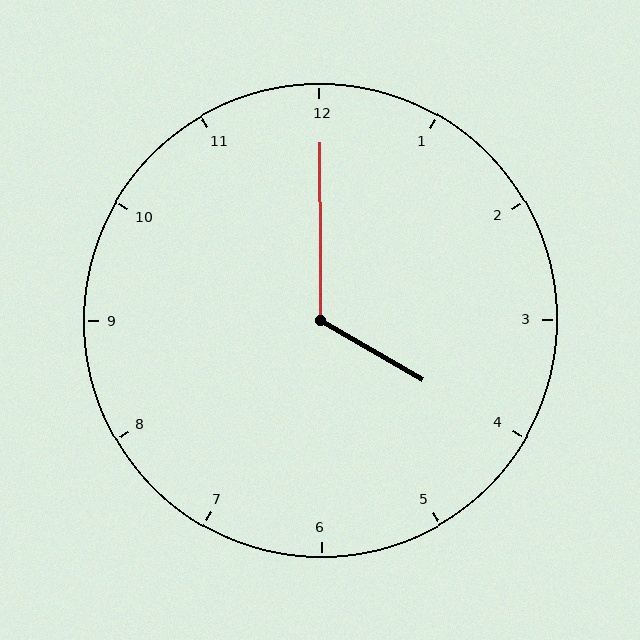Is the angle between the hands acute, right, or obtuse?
It is obtuse.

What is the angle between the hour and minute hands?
Approximately 120 degrees.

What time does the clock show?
4:00.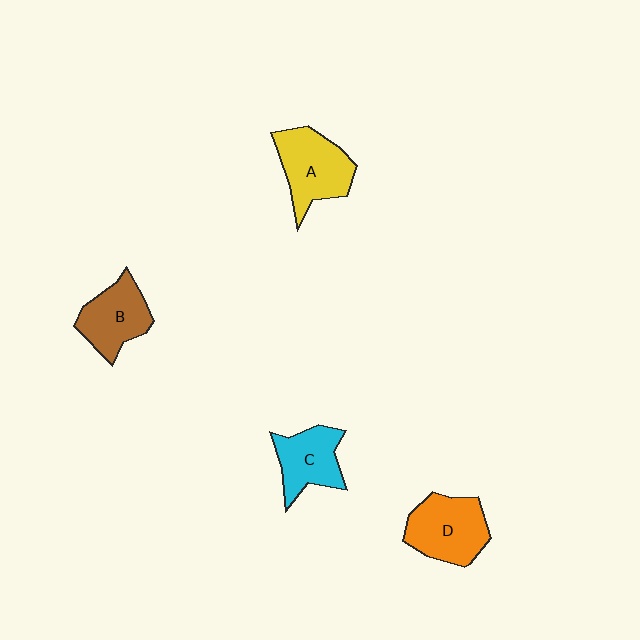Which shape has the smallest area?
Shape C (cyan).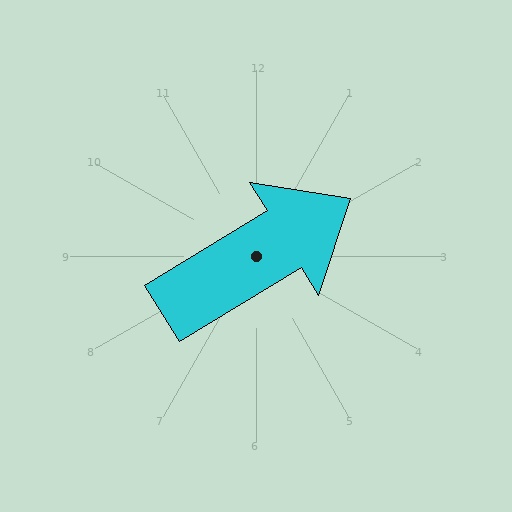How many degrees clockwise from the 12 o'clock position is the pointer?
Approximately 59 degrees.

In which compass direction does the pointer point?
Northeast.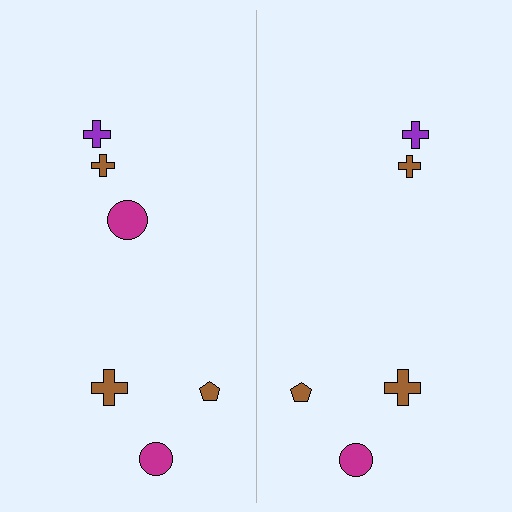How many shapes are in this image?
There are 11 shapes in this image.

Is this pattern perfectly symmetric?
No, the pattern is not perfectly symmetric. A magenta circle is missing from the right side.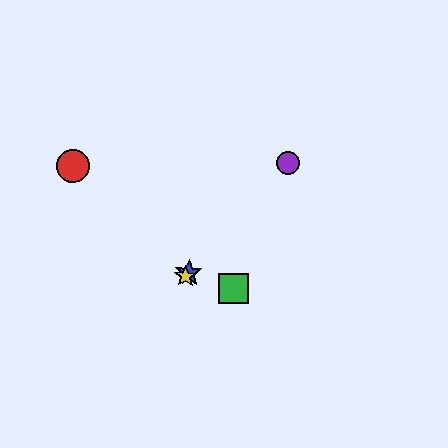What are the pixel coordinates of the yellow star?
The yellow star is at (186, 276).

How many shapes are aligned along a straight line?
3 shapes (the blue star, the yellow star, the purple circle) are aligned along a straight line.